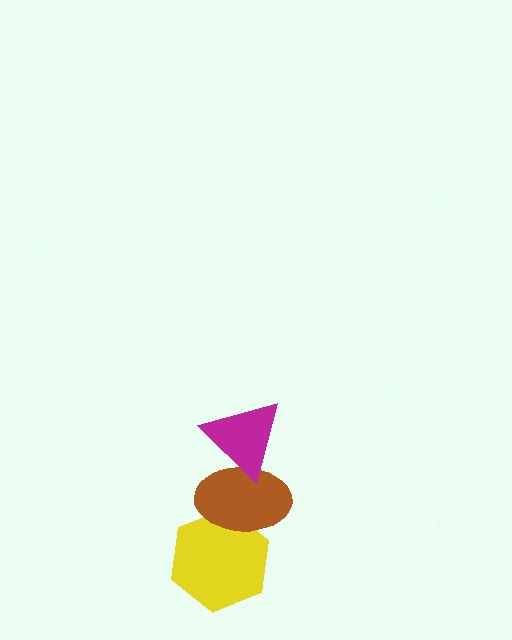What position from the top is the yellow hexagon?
The yellow hexagon is 3rd from the top.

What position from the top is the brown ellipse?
The brown ellipse is 2nd from the top.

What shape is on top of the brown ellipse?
The magenta triangle is on top of the brown ellipse.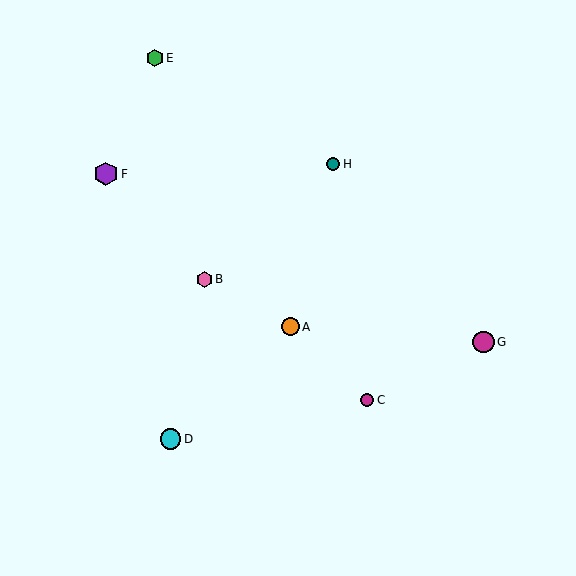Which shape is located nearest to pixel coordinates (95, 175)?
The purple hexagon (labeled F) at (106, 174) is nearest to that location.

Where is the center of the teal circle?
The center of the teal circle is at (333, 164).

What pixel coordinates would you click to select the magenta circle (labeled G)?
Click at (484, 342) to select the magenta circle G.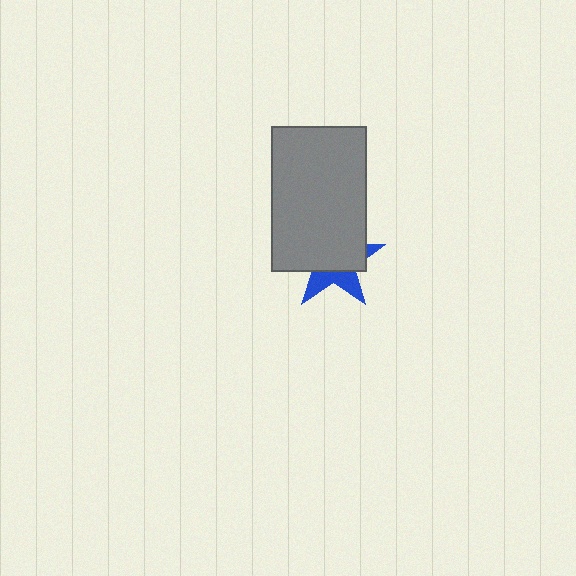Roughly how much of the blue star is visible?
A small part of it is visible (roughly 35%).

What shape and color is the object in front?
The object in front is a gray rectangle.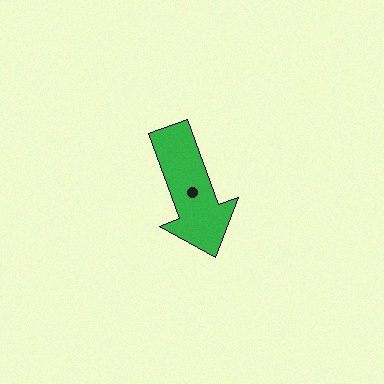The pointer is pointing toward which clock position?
Roughly 5 o'clock.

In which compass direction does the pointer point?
South.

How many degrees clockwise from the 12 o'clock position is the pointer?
Approximately 160 degrees.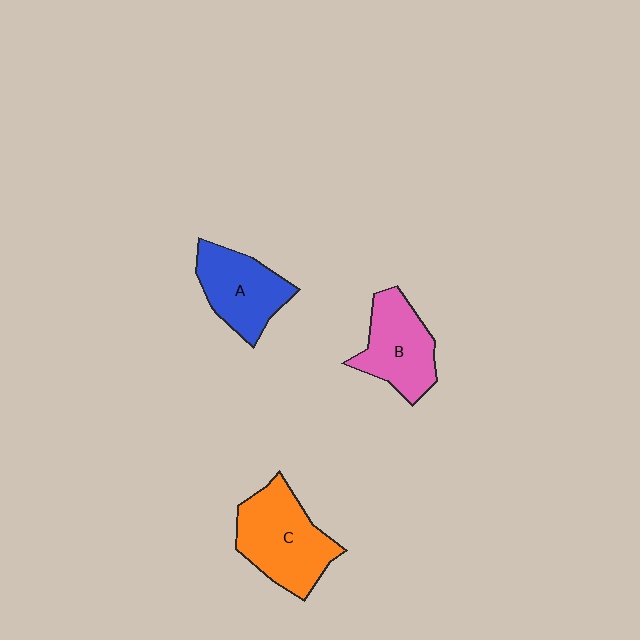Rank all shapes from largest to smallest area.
From largest to smallest: C (orange), B (pink), A (blue).